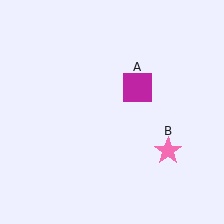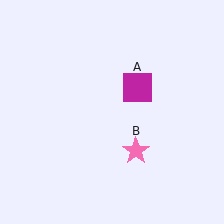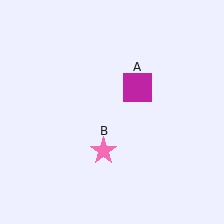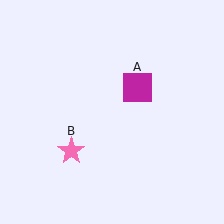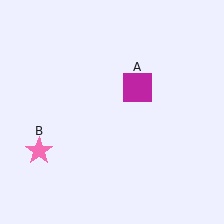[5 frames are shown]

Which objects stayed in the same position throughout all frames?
Magenta square (object A) remained stationary.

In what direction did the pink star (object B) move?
The pink star (object B) moved left.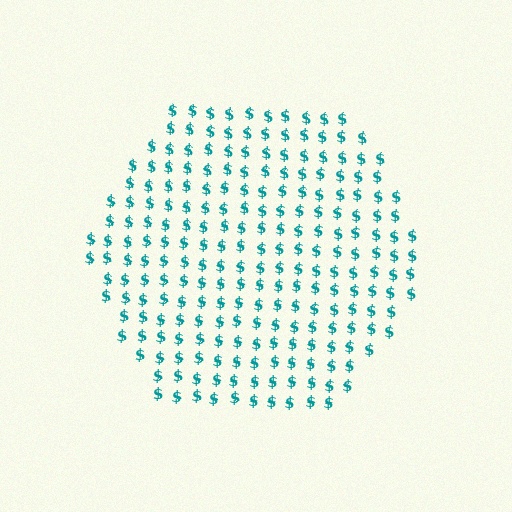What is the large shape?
The large shape is a hexagon.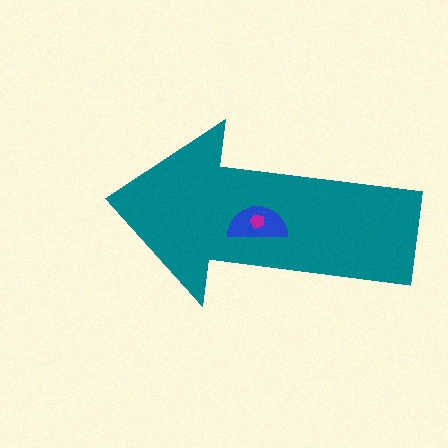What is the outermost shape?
The teal arrow.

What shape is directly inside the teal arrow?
The blue semicircle.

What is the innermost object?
The magenta pentagon.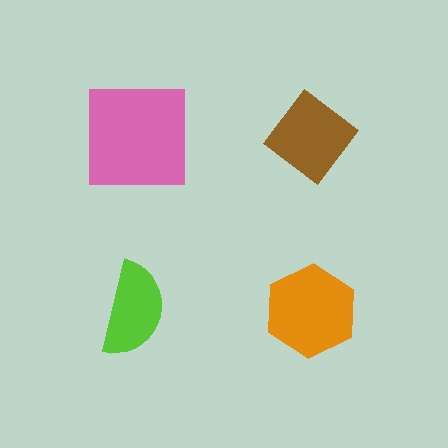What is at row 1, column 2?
A brown diamond.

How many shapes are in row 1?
2 shapes.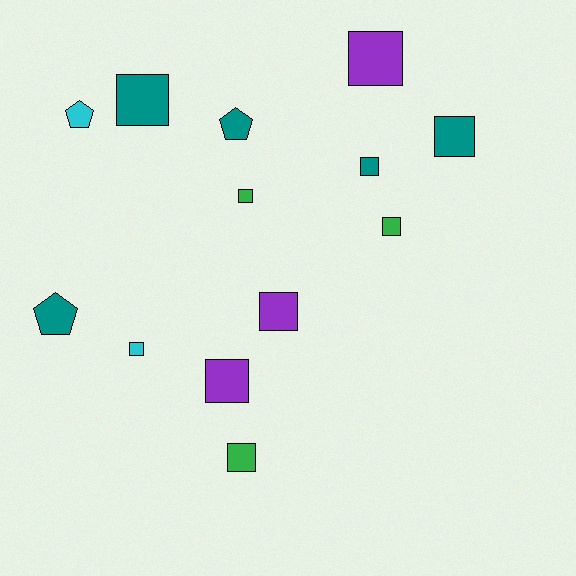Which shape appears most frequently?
Square, with 10 objects.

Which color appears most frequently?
Teal, with 5 objects.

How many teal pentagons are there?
There are 2 teal pentagons.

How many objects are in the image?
There are 13 objects.